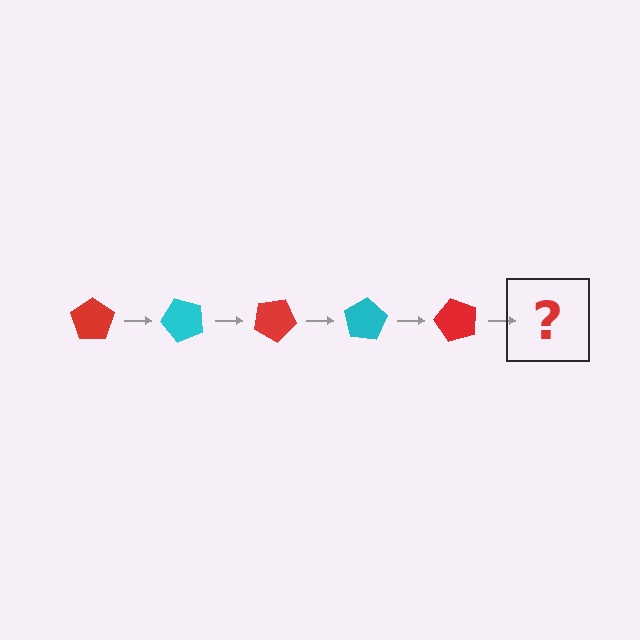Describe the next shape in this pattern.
It should be a cyan pentagon, rotated 250 degrees from the start.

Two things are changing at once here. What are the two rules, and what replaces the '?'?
The two rules are that it rotates 50 degrees each step and the color cycles through red and cyan. The '?' should be a cyan pentagon, rotated 250 degrees from the start.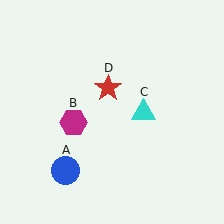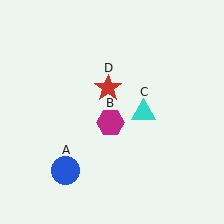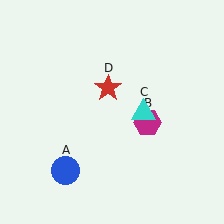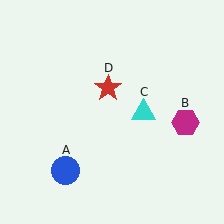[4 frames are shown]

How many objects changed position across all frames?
1 object changed position: magenta hexagon (object B).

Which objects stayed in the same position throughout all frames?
Blue circle (object A) and cyan triangle (object C) and red star (object D) remained stationary.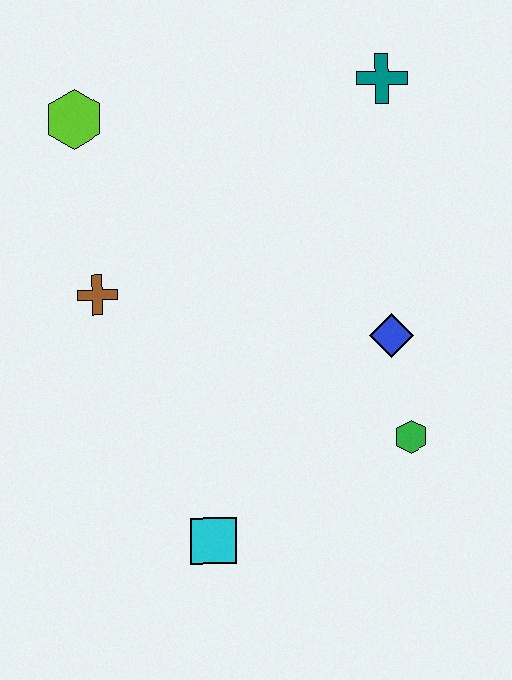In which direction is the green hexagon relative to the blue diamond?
The green hexagon is below the blue diamond.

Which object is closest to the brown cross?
The lime hexagon is closest to the brown cross.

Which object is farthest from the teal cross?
The cyan square is farthest from the teal cross.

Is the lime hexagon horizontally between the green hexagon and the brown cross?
No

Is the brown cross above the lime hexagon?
No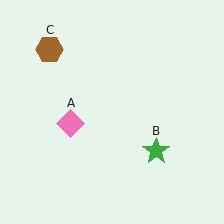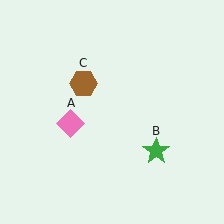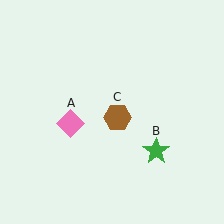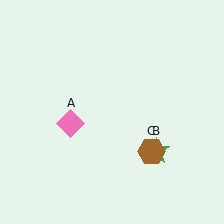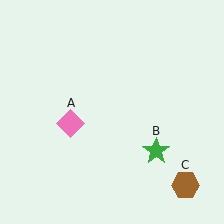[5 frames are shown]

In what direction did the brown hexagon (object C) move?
The brown hexagon (object C) moved down and to the right.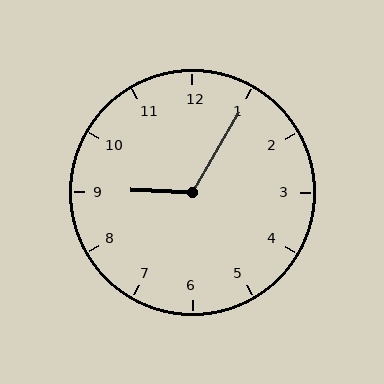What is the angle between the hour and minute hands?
Approximately 118 degrees.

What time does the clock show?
9:05.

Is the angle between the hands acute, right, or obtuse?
It is obtuse.